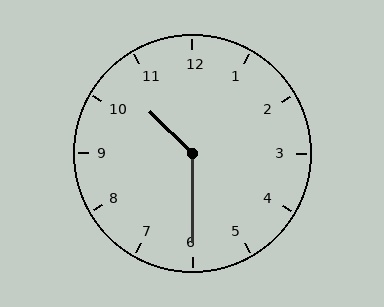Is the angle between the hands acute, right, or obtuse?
It is obtuse.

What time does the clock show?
10:30.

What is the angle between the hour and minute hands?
Approximately 135 degrees.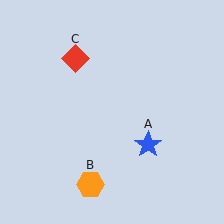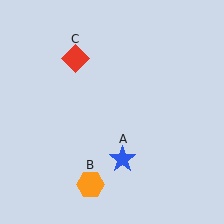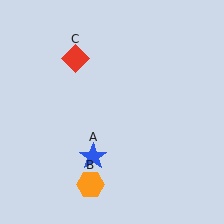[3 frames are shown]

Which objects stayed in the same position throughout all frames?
Orange hexagon (object B) and red diamond (object C) remained stationary.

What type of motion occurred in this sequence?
The blue star (object A) rotated clockwise around the center of the scene.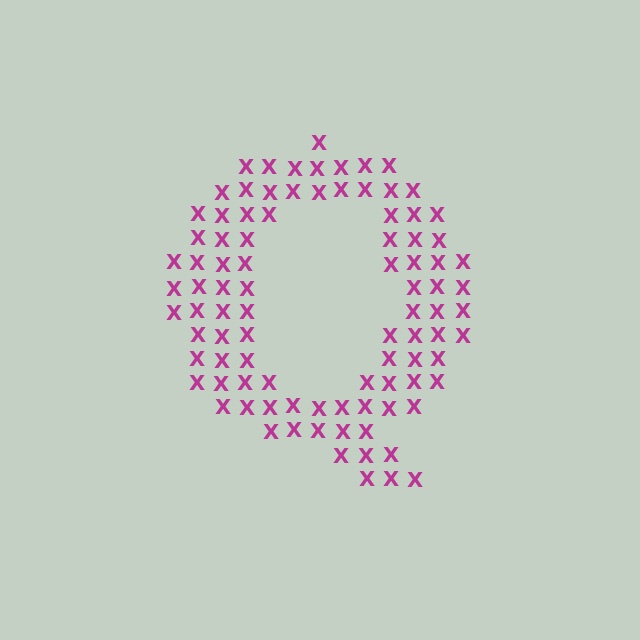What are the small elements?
The small elements are letter X's.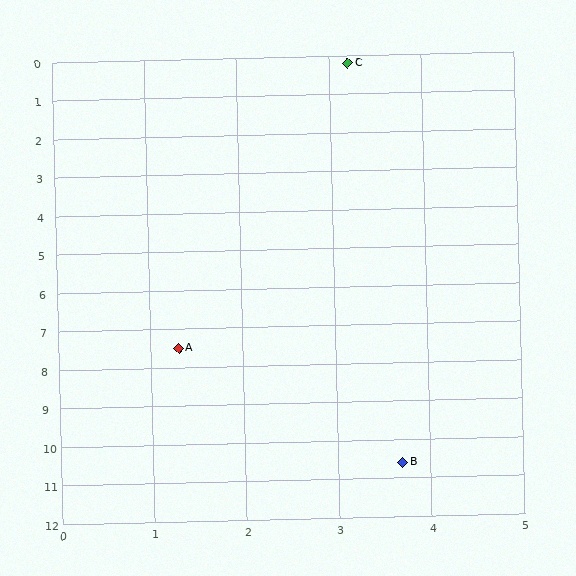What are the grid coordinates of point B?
Point B is at approximately (3.7, 10.6).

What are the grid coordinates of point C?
Point C is at approximately (3.2, 0.2).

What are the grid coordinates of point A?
Point A is at approximately (1.3, 7.5).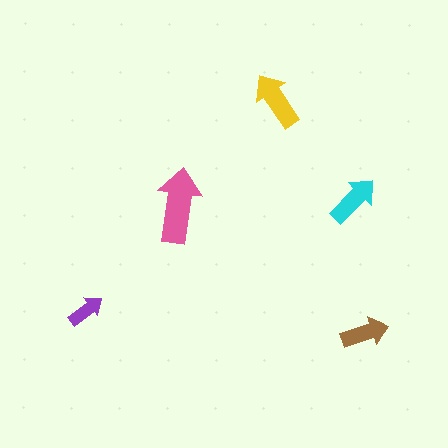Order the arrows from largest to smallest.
the pink one, the yellow one, the cyan one, the brown one, the purple one.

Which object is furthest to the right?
The brown arrow is rightmost.